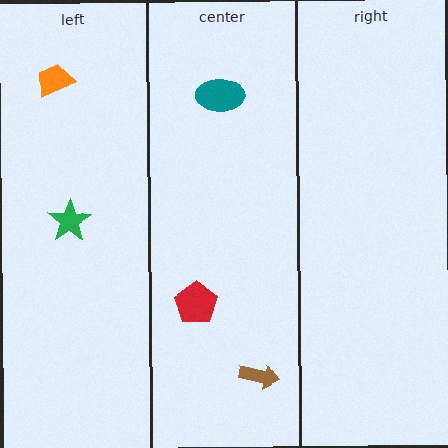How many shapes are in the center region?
3.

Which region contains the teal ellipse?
The center region.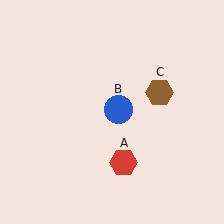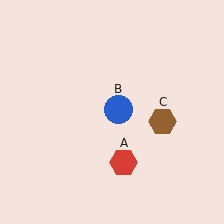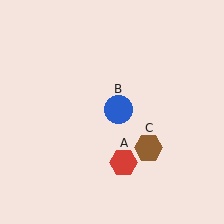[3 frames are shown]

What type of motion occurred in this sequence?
The brown hexagon (object C) rotated clockwise around the center of the scene.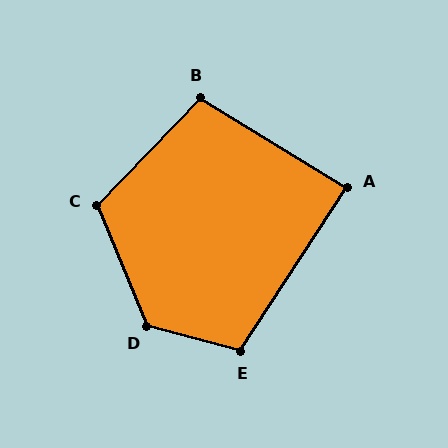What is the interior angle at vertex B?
Approximately 102 degrees (obtuse).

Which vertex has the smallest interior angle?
A, at approximately 88 degrees.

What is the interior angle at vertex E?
Approximately 108 degrees (obtuse).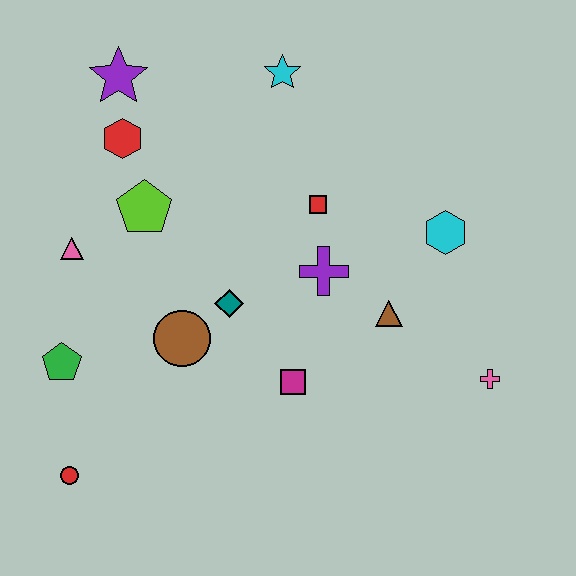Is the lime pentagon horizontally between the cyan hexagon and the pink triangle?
Yes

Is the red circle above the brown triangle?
No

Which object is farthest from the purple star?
The pink cross is farthest from the purple star.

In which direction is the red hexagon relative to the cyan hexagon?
The red hexagon is to the left of the cyan hexagon.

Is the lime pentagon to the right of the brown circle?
No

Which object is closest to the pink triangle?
The lime pentagon is closest to the pink triangle.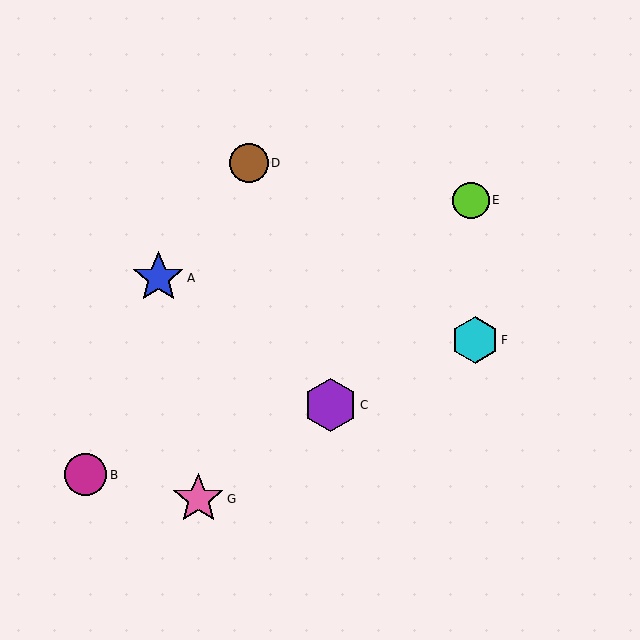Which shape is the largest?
The purple hexagon (labeled C) is the largest.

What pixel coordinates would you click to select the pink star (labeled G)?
Click at (198, 499) to select the pink star G.